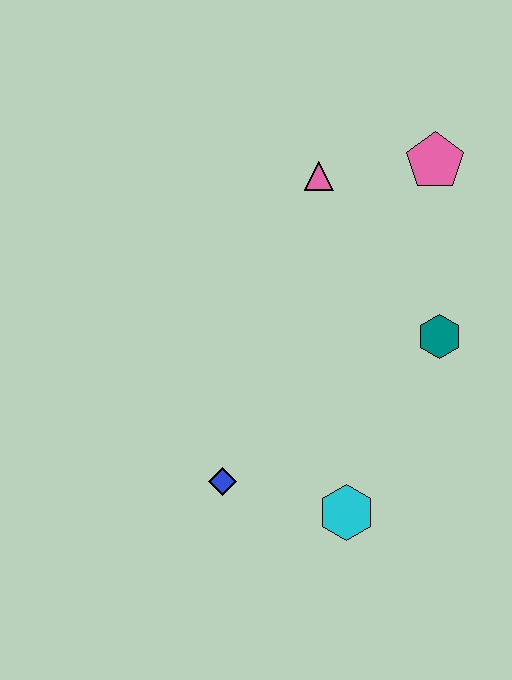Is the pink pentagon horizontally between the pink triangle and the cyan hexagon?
No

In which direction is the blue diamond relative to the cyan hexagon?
The blue diamond is to the left of the cyan hexagon.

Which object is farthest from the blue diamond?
The pink pentagon is farthest from the blue diamond.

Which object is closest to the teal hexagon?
The pink pentagon is closest to the teal hexagon.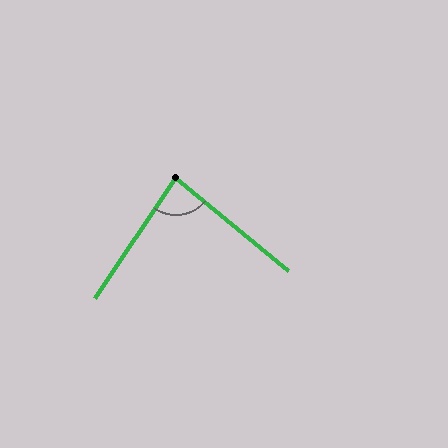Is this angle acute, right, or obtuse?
It is acute.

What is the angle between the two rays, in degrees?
Approximately 84 degrees.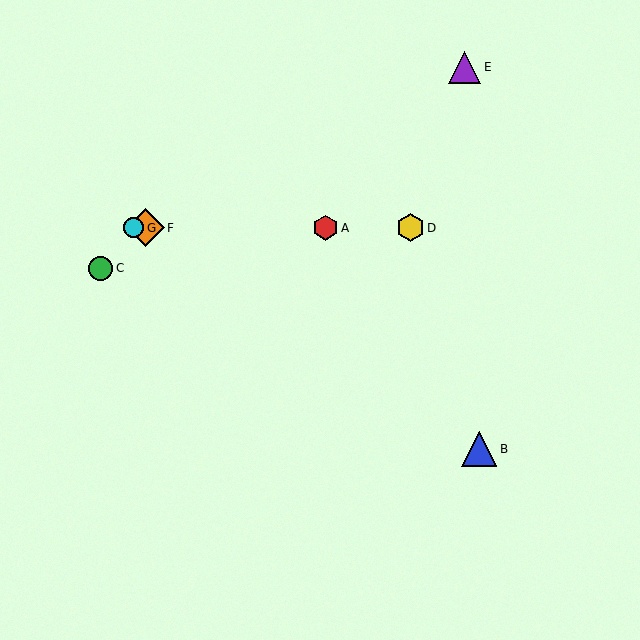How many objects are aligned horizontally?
4 objects (A, D, F, G) are aligned horizontally.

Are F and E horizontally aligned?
No, F is at y≈228 and E is at y≈67.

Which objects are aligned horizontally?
Objects A, D, F, G are aligned horizontally.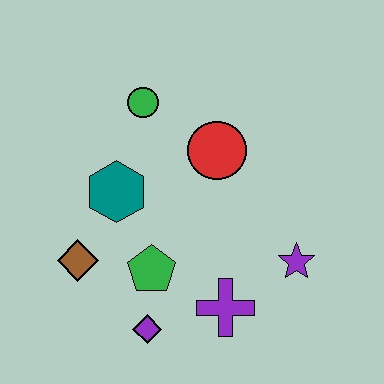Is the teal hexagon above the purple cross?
Yes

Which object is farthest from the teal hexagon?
The purple star is farthest from the teal hexagon.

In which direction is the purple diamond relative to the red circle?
The purple diamond is below the red circle.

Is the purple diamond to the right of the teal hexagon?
Yes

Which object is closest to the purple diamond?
The green pentagon is closest to the purple diamond.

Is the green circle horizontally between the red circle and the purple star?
No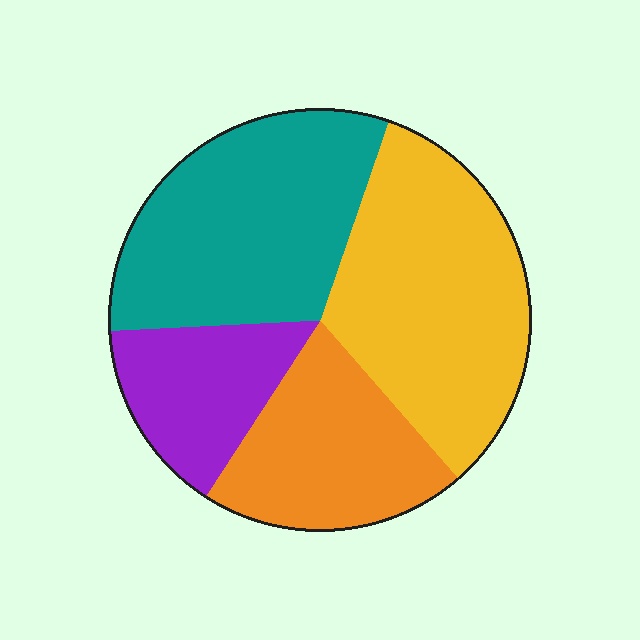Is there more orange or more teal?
Teal.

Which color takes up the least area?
Purple, at roughly 15%.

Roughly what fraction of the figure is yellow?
Yellow covers around 35% of the figure.